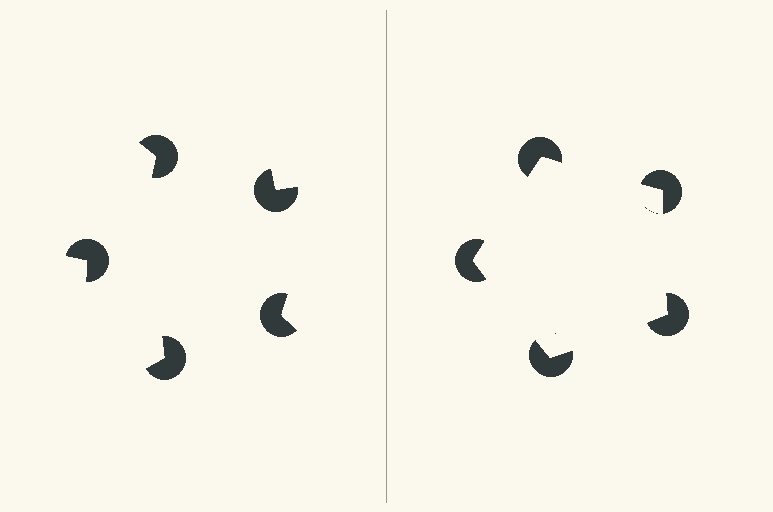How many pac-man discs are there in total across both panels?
10 — 5 on each side.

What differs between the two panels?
The pac-man discs are positioned identically on both sides; only the wedge orientations differ. On the right they align to a pentagon; on the left they are misaligned.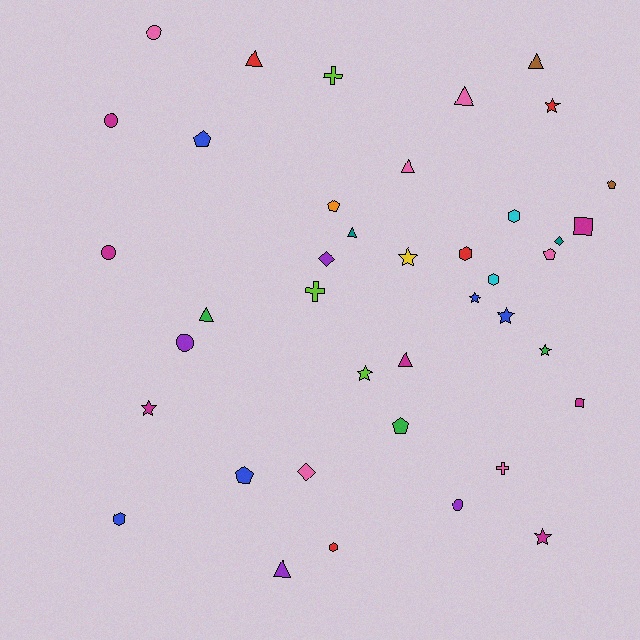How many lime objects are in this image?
There are 3 lime objects.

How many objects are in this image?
There are 40 objects.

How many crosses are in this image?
There are 3 crosses.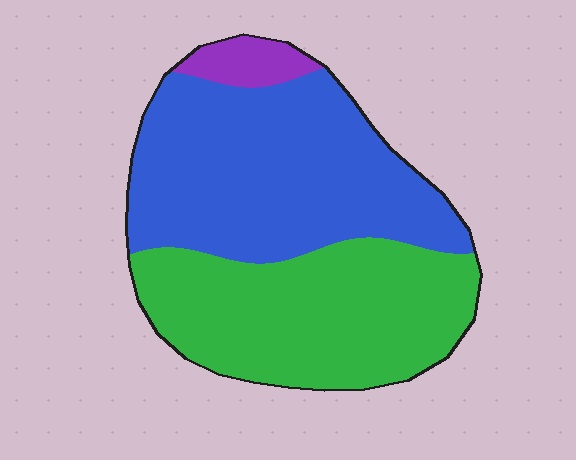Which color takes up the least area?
Purple, at roughly 5%.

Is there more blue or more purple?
Blue.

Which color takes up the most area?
Blue, at roughly 50%.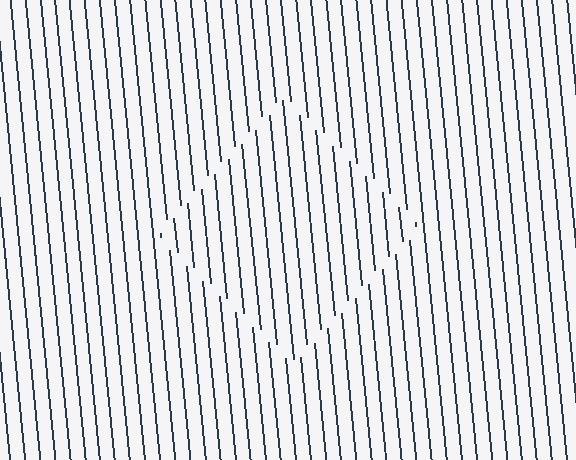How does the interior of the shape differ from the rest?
The interior of the shape contains the same grating, shifted by half a period — the contour is defined by the phase discontinuity where line-ends from the inner and outer gratings abut.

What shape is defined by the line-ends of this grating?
An illusory square. The interior of the shape contains the same grating, shifted by half a period — the contour is defined by the phase discontinuity where line-ends from the inner and outer gratings abut.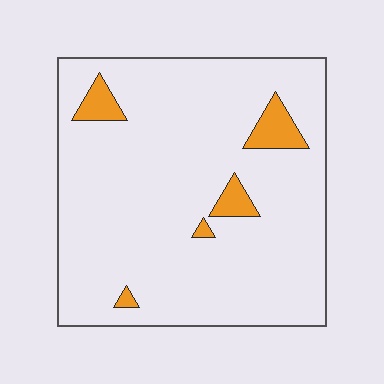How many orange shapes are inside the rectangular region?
5.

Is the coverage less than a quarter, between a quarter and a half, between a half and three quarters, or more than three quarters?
Less than a quarter.